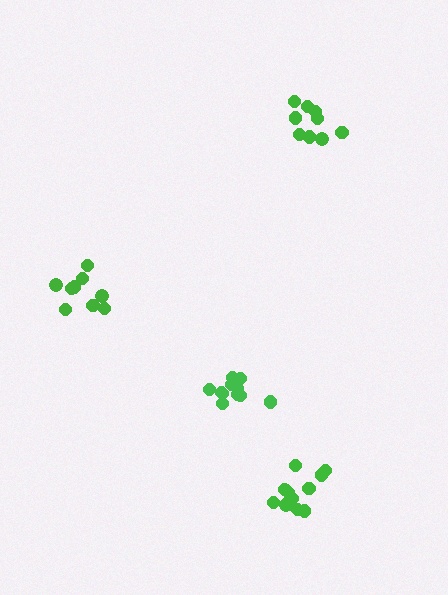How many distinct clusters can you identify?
There are 4 distinct clusters.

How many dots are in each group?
Group 1: 9 dots, Group 2: 9 dots, Group 3: 11 dots, Group 4: 14 dots (43 total).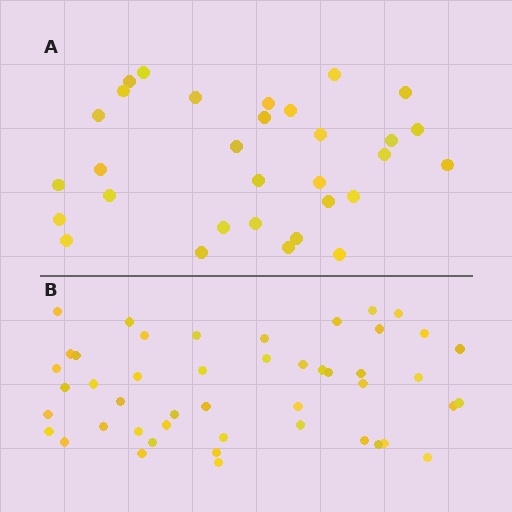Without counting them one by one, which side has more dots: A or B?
Region B (the bottom region) has more dots.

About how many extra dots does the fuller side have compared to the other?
Region B has approximately 15 more dots than region A.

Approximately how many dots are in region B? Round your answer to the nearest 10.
About 50 dots. (The exact count is 47, which rounds to 50.)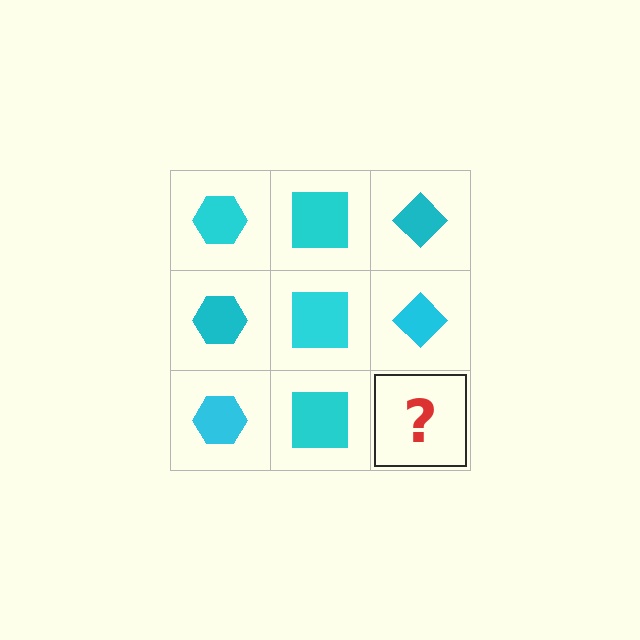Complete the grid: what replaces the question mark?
The question mark should be replaced with a cyan diamond.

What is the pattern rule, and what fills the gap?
The rule is that each column has a consistent shape. The gap should be filled with a cyan diamond.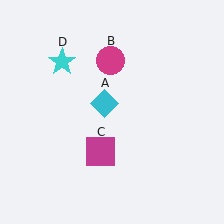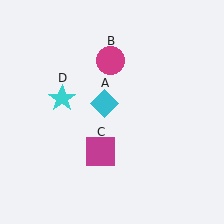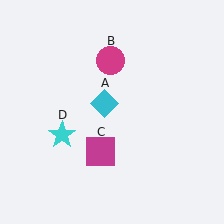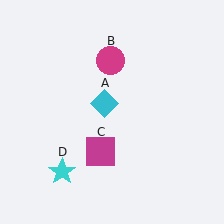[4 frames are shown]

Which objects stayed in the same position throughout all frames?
Cyan diamond (object A) and magenta circle (object B) and magenta square (object C) remained stationary.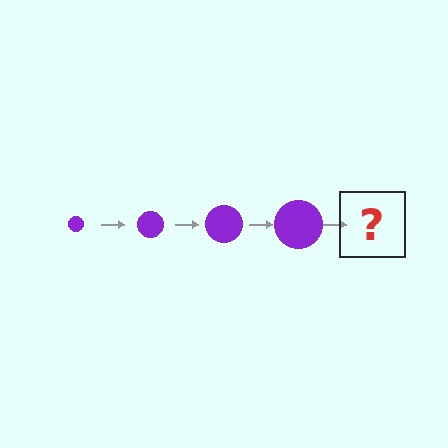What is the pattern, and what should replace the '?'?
The pattern is that the circle gets progressively larger each step. The '?' should be a purple circle, larger than the previous one.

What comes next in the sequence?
The next element should be a purple circle, larger than the previous one.